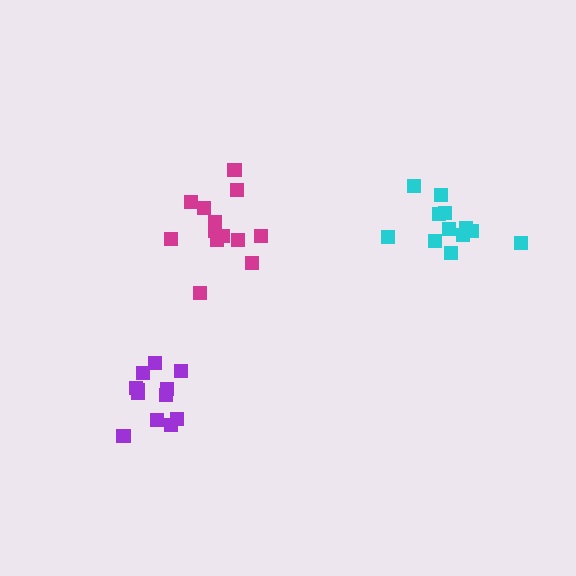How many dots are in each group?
Group 1: 13 dots, Group 2: 12 dots, Group 3: 12 dots (37 total).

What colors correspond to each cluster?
The clusters are colored: magenta, cyan, purple.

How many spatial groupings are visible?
There are 3 spatial groupings.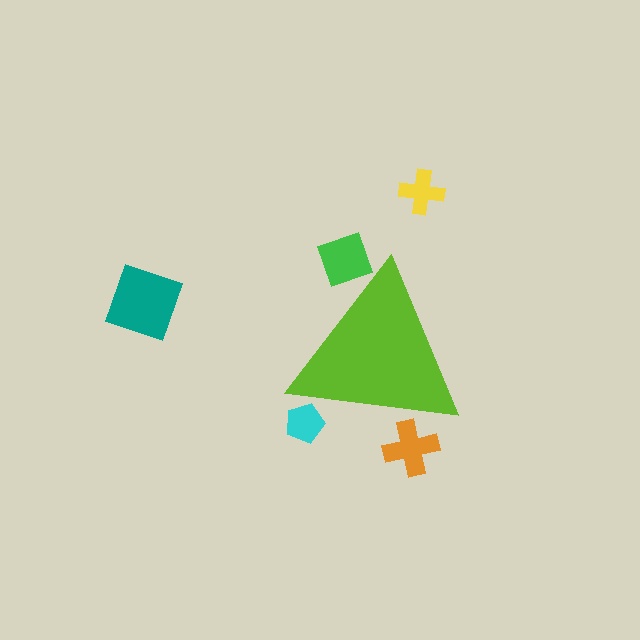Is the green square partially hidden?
Yes, the green square is partially hidden behind the lime triangle.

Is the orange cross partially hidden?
Yes, the orange cross is partially hidden behind the lime triangle.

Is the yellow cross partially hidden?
No, the yellow cross is fully visible.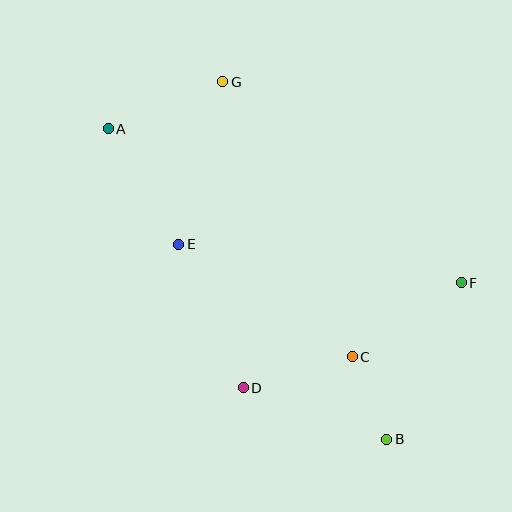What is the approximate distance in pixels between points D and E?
The distance between D and E is approximately 157 pixels.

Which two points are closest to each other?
Points B and C are closest to each other.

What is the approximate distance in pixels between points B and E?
The distance between B and E is approximately 285 pixels.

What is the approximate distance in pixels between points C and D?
The distance between C and D is approximately 114 pixels.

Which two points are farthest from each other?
Points A and B are farthest from each other.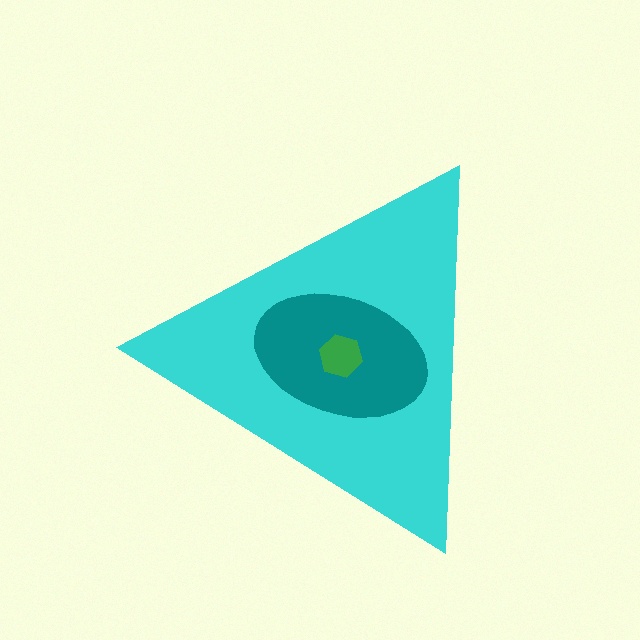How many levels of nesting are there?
3.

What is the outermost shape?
The cyan triangle.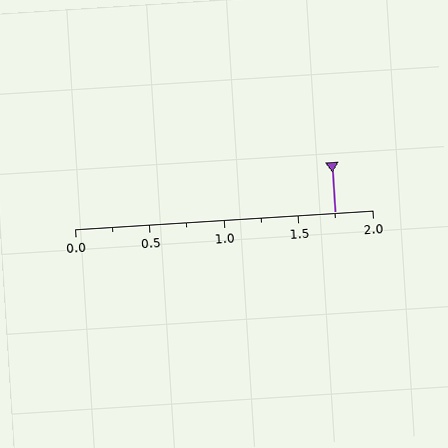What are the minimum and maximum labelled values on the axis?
The axis runs from 0.0 to 2.0.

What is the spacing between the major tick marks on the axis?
The major ticks are spaced 0.5 apart.